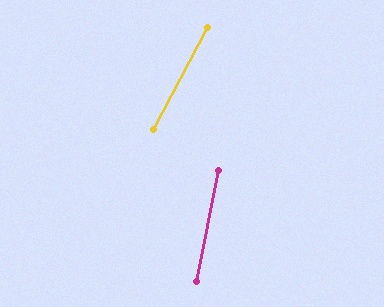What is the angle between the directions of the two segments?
Approximately 16 degrees.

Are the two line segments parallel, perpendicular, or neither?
Neither parallel nor perpendicular — they differ by about 16°.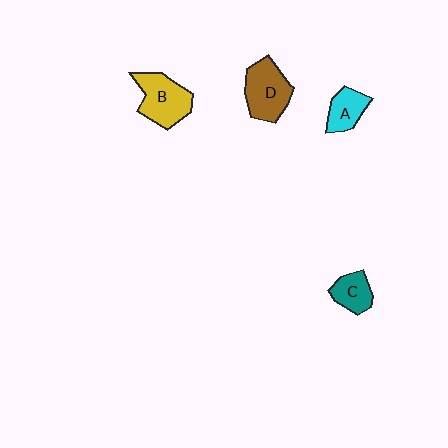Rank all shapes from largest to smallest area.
From largest to smallest: B (yellow), D (brown), A (cyan), C (teal).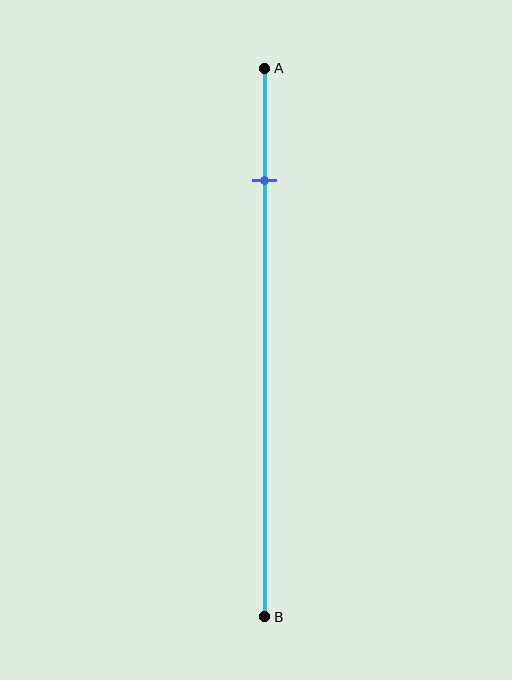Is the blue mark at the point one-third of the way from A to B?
No, the mark is at about 20% from A, not at the 33% one-third point.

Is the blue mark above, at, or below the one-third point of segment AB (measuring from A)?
The blue mark is above the one-third point of segment AB.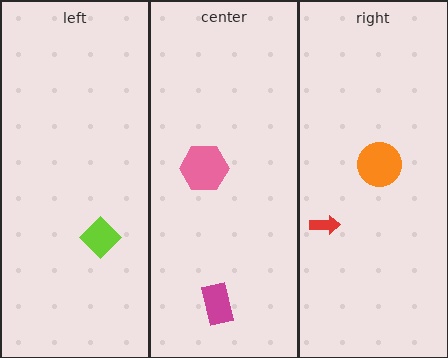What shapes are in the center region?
The magenta rectangle, the pink hexagon.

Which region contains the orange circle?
The right region.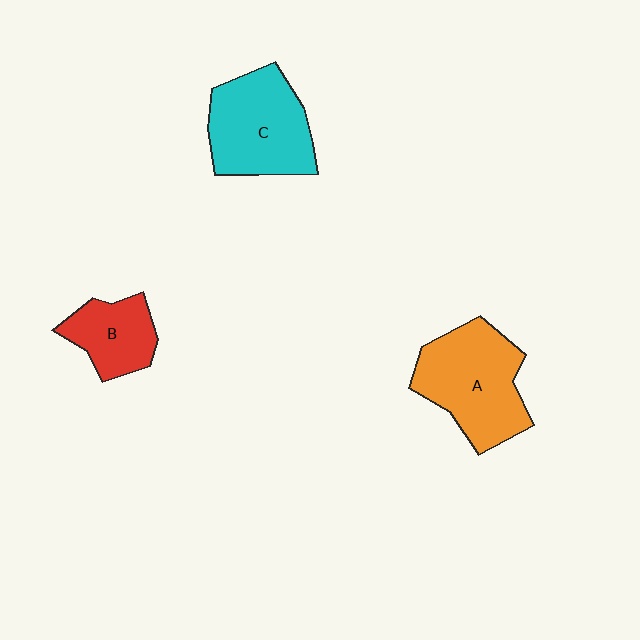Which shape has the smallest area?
Shape B (red).